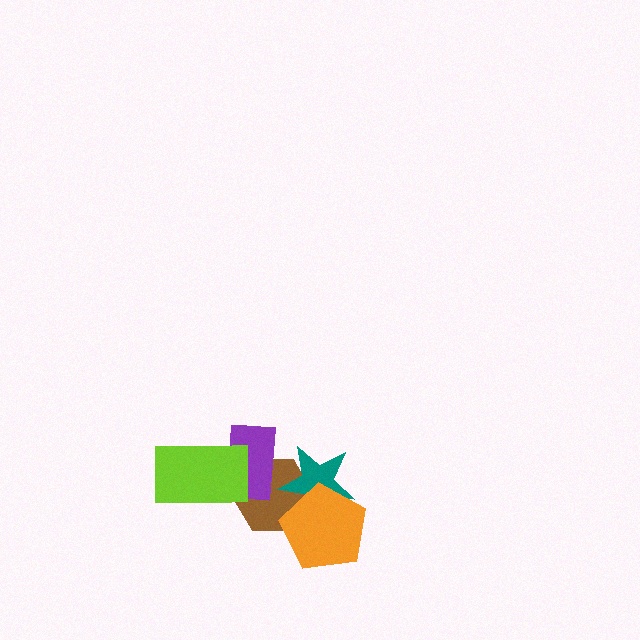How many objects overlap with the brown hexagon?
4 objects overlap with the brown hexagon.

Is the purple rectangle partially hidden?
Yes, it is partially covered by another shape.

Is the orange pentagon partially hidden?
No, no other shape covers it.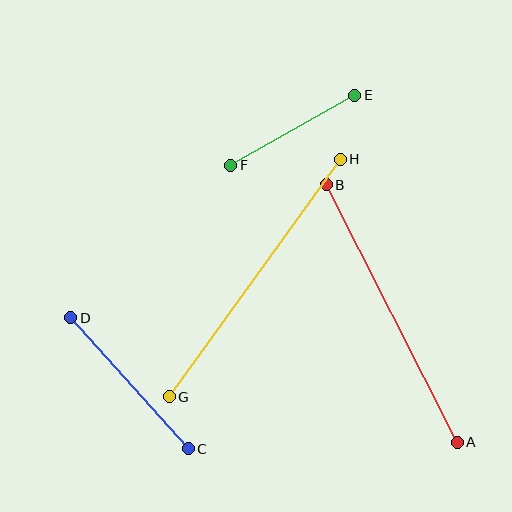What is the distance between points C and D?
The distance is approximately 176 pixels.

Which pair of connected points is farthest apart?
Points G and H are farthest apart.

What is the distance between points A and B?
The distance is approximately 289 pixels.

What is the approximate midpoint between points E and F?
The midpoint is at approximately (293, 130) pixels.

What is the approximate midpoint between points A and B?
The midpoint is at approximately (392, 313) pixels.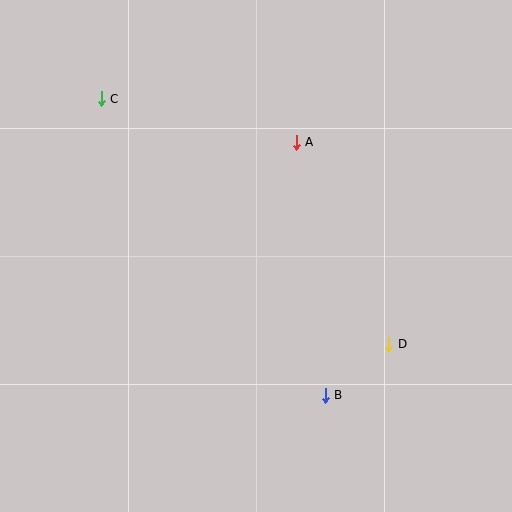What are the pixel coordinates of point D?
Point D is at (389, 344).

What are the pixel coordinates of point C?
Point C is at (101, 99).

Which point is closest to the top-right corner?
Point A is closest to the top-right corner.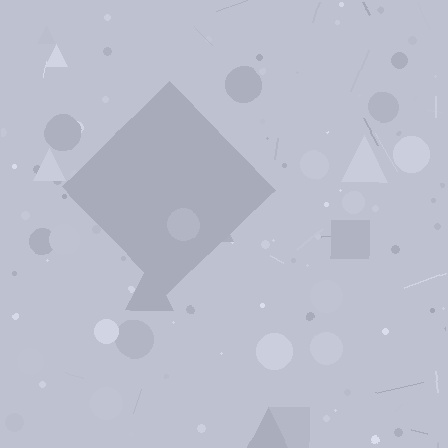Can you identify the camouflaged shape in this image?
The camouflaged shape is a diamond.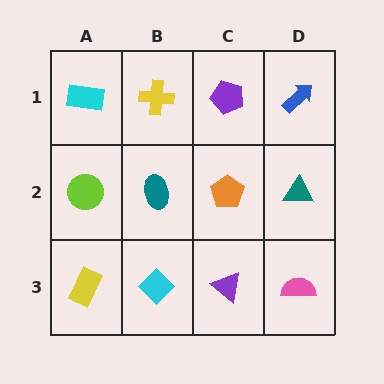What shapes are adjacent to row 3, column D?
A teal triangle (row 2, column D), a purple triangle (row 3, column C).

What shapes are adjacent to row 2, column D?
A blue arrow (row 1, column D), a pink semicircle (row 3, column D), an orange pentagon (row 2, column C).